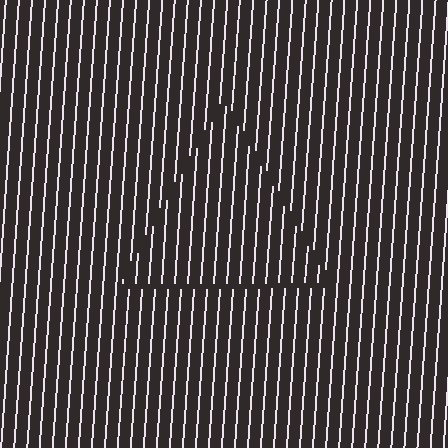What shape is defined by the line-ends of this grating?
An illusory triangle. The interior of the shape contains the same grating, shifted by half a period — the contour is defined by the phase discontinuity where line-ends from the inner and outer gratings abut.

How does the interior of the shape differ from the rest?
The interior of the shape contains the same grating, shifted by half a period — the contour is defined by the phase discontinuity where line-ends from the inner and outer gratings abut.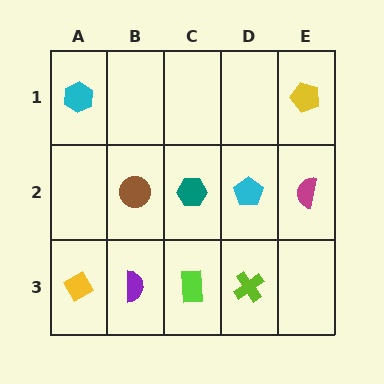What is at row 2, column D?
A cyan pentagon.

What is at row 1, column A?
A cyan hexagon.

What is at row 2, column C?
A teal hexagon.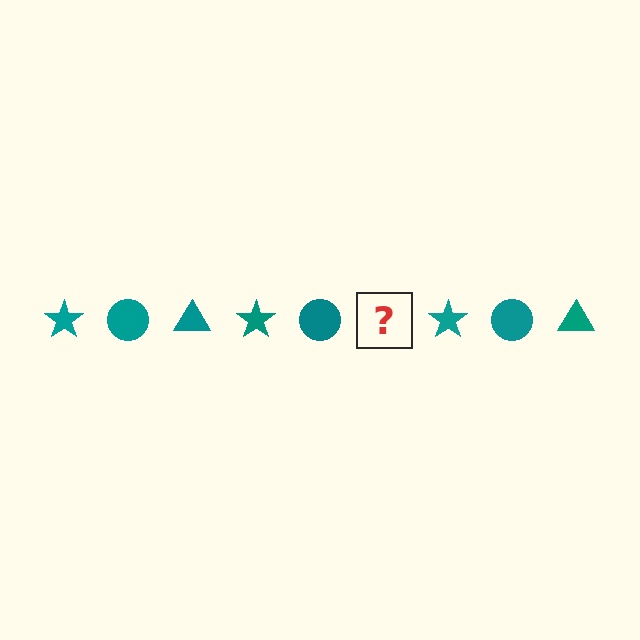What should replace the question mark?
The question mark should be replaced with a teal triangle.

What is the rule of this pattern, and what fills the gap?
The rule is that the pattern cycles through star, circle, triangle shapes in teal. The gap should be filled with a teal triangle.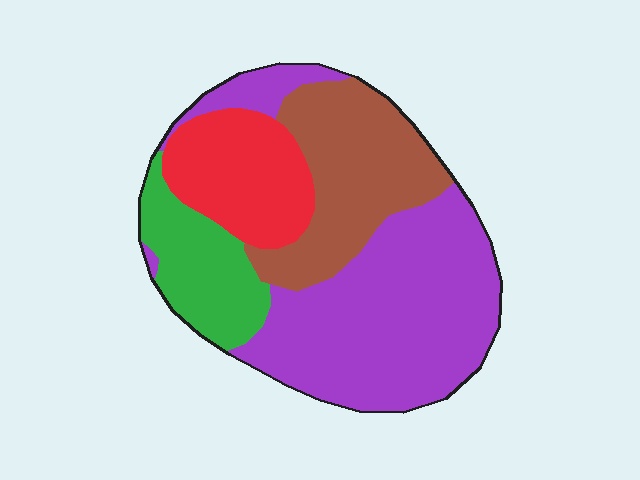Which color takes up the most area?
Purple, at roughly 45%.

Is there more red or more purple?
Purple.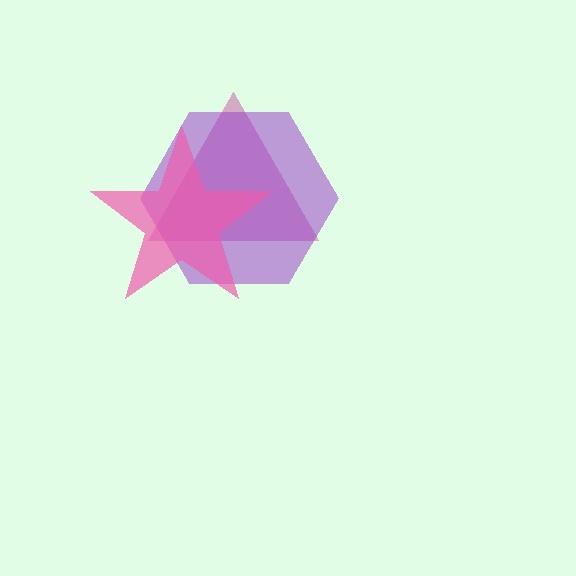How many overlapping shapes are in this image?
There are 3 overlapping shapes in the image.